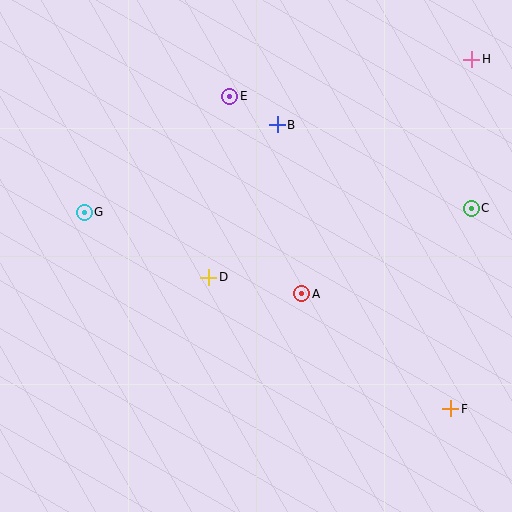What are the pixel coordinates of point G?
Point G is at (84, 212).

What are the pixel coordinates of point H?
Point H is at (472, 59).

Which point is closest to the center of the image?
Point D at (209, 277) is closest to the center.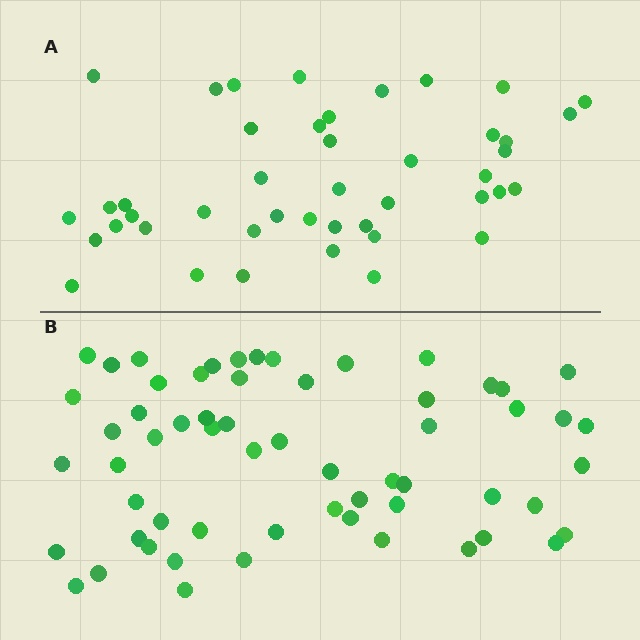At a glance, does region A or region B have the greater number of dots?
Region B (the bottom region) has more dots.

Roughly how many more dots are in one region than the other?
Region B has approximately 15 more dots than region A.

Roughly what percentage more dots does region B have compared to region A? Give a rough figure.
About 35% more.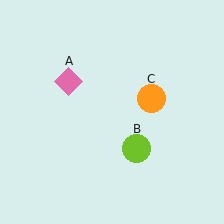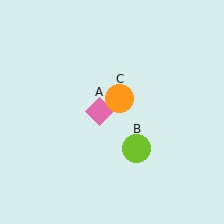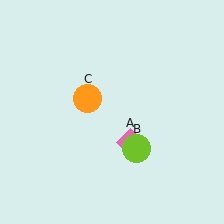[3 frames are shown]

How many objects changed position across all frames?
2 objects changed position: pink diamond (object A), orange circle (object C).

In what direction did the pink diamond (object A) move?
The pink diamond (object A) moved down and to the right.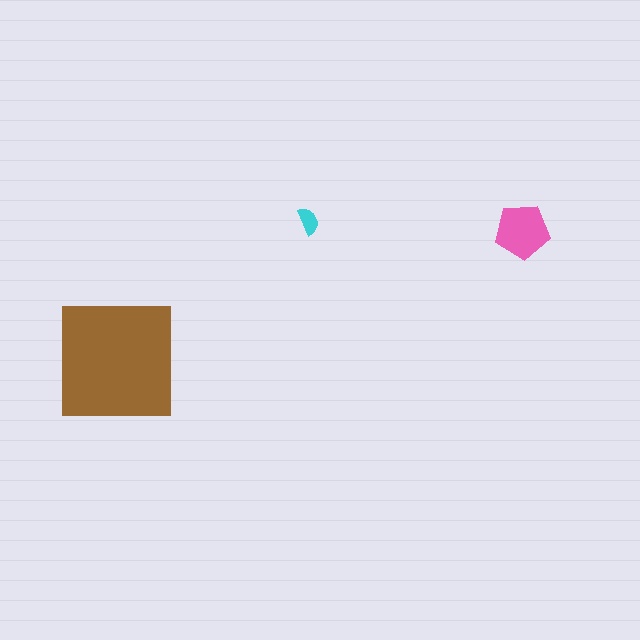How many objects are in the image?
There are 3 objects in the image.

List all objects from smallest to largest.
The cyan semicircle, the pink pentagon, the brown square.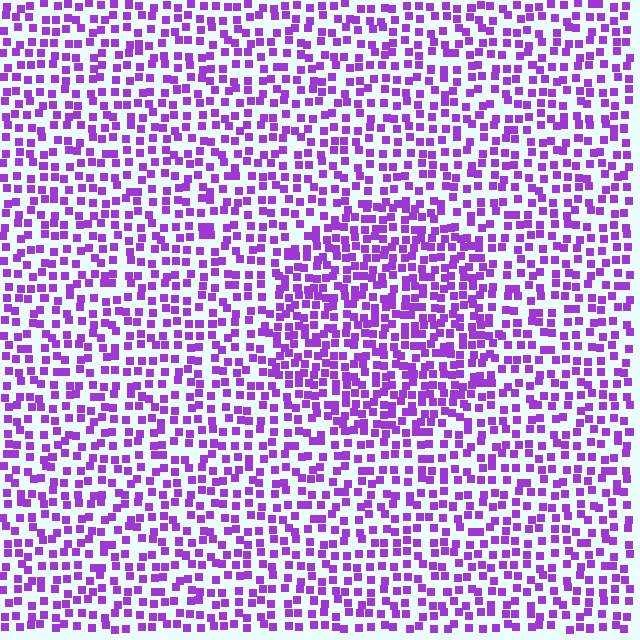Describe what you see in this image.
The image contains small purple elements arranged at two different densities. A circle-shaped region is visible where the elements are more densely packed than the surrounding area.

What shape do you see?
I see a circle.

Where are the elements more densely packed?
The elements are more densely packed inside the circle boundary.